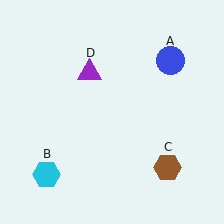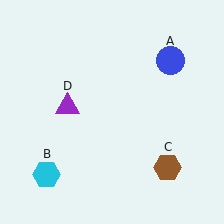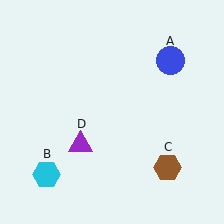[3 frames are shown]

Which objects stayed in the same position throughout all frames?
Blue circle (object A) and cyan hexagon (object B) and brown hexagon (object C) remained stationary.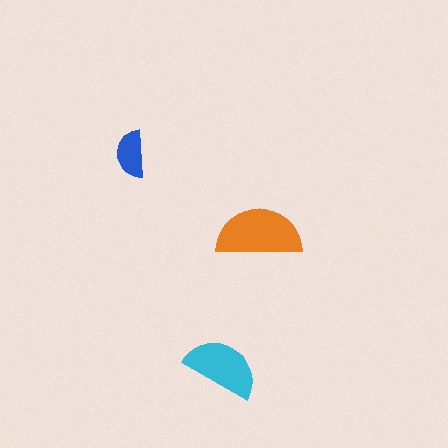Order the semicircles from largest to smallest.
the orange one, the cyan one, the blue one.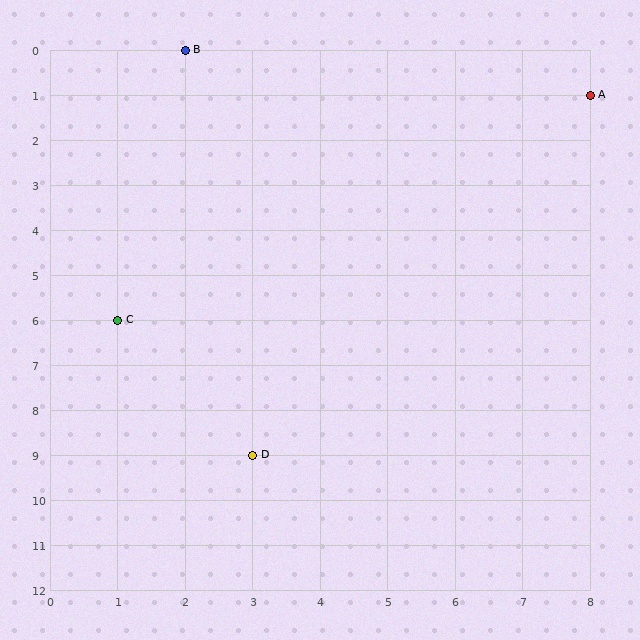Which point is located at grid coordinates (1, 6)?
Point C is at (1, 6).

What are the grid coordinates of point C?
Point C is at grid coordinates (1, 6).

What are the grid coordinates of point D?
Point D is at grid coordinates (3, 9).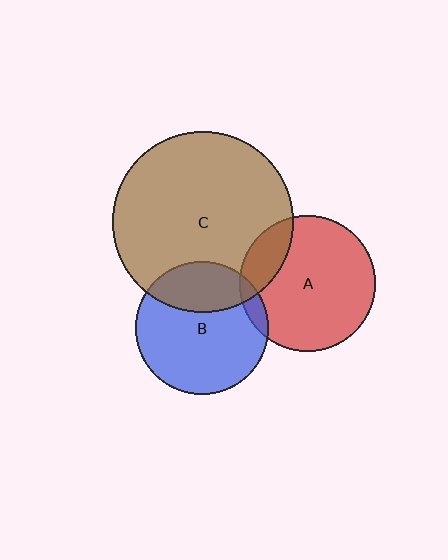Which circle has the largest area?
Circle C (brown).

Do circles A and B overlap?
Yes.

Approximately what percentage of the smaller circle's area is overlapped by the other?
Approximately 5%.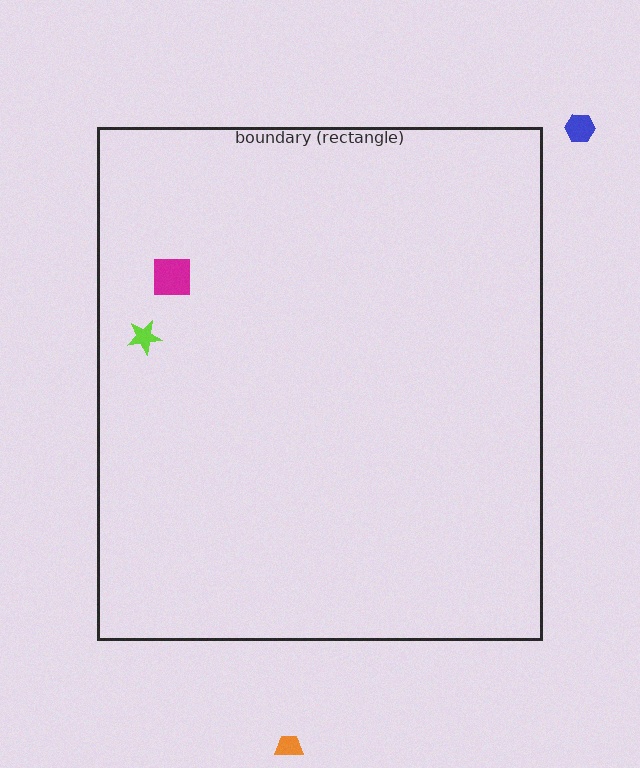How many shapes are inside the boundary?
2 inside, 2 outside.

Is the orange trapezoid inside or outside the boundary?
Outside.